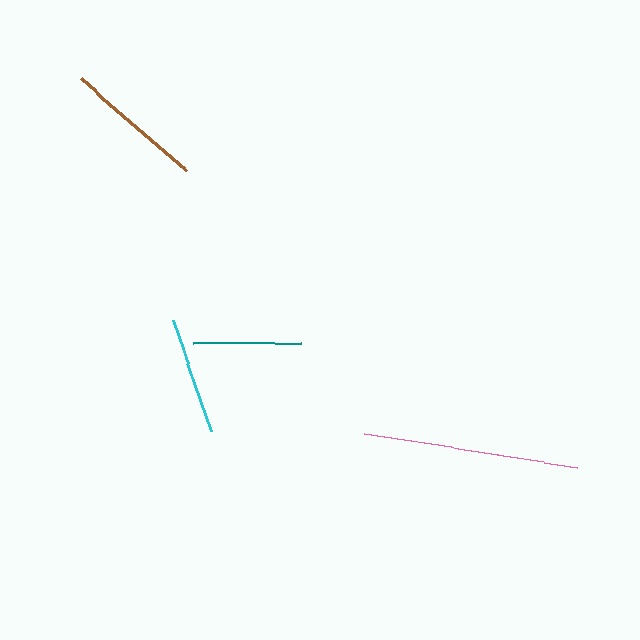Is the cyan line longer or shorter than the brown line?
The brown line is longer than the cyan line.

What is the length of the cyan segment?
The cyan segment is approximately 117 pixels long.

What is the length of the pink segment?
The pink segment is approximately 216 pixels long.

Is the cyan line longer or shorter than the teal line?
The cyan line is longer than the teal line.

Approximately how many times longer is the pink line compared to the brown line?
The pink line is approximately 1.5 times the length of the brown line.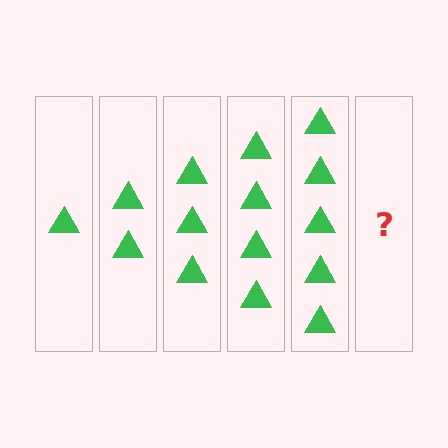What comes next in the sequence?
The next element should be 6 triangles.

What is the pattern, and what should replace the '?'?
The pattern is that each step adds one more triangle. The '?' should be 6 triangles.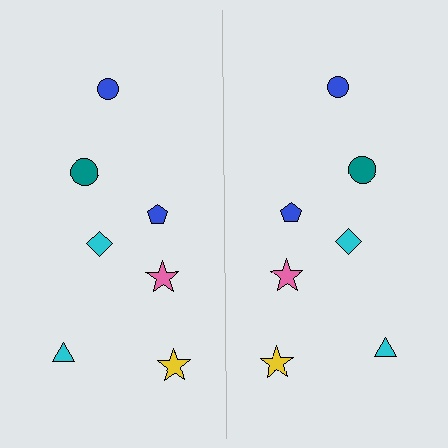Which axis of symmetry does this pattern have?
The pattern has a vertical axis of symmetry running through the center of the image.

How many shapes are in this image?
There are 14 shapes in this image.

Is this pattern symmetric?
Yes, this pattern has bilateral (reflection) symmetry.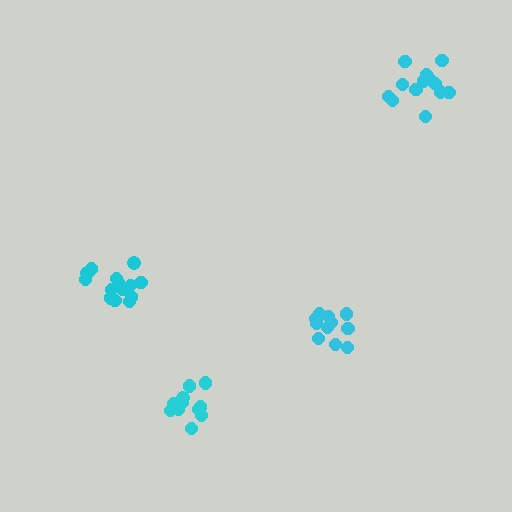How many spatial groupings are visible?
There are 4 spatial groupings.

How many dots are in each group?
Group 1: 14 dots, Group 2: 13 dots, Group 3: 11 dots, Group 4: 11 dots (49 total).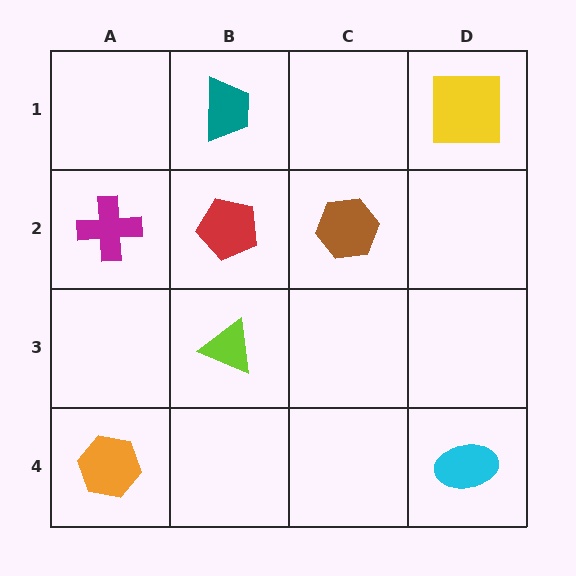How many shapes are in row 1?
2 shapes.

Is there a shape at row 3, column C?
No, that cell is empty.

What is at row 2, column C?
A brown hexagon.